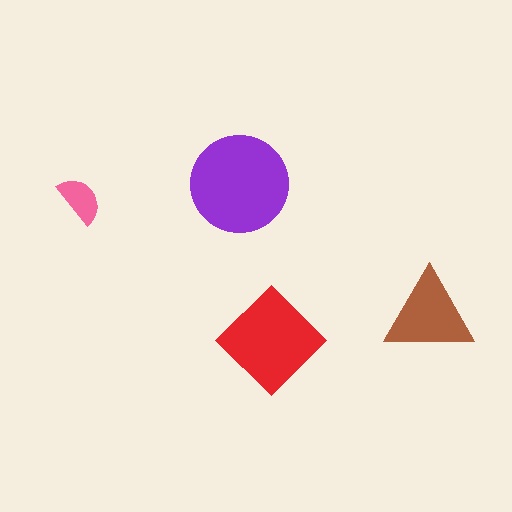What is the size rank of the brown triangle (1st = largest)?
3rd.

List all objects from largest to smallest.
The purple circle, the red diamond, the brown triangle, the pink semicircle.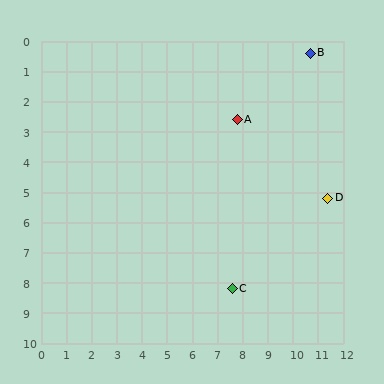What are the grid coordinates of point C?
Point C is at approximately (7.6, 8.2).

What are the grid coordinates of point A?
Point A is at approximately (7.8, 2.6).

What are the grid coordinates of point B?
Point B is at approximately (10.7, 0.4).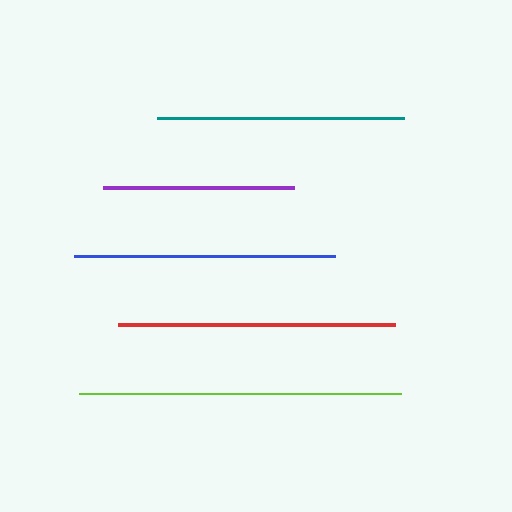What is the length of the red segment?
The red segment is approximately 277 pixels long.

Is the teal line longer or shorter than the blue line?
The blue line is longer than the teal line.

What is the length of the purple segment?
The purple segment is approximately 191 pixels long.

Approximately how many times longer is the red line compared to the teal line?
The red line is approximately 1.1 times the length of the teal line.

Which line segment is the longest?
The lime line is the longest at approximately 322 pixels.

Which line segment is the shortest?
The purple line is the shortest at approximately 191 pixels.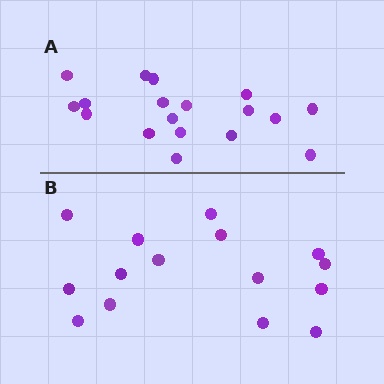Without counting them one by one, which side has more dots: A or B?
Region A (the top region) has more dots.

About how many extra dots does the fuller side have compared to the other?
Region A has just a few more — roughly 2 or 3 more dots than region B.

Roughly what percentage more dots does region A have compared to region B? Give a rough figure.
About 20% more.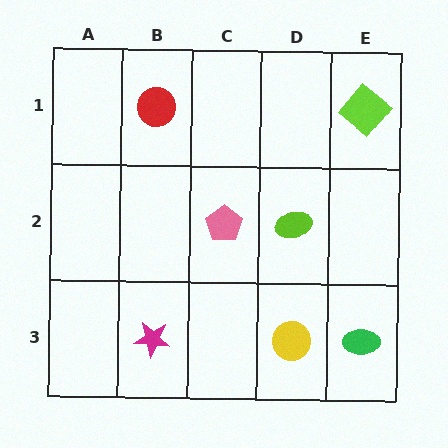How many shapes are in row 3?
3 shapes.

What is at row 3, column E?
A green ellipse.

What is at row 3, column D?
A yellow circle.